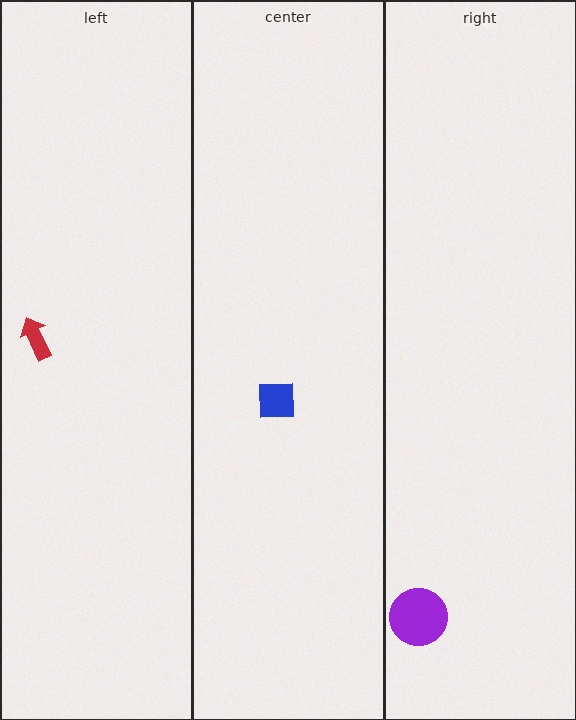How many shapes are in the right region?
1.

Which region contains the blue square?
The center region.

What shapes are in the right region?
The purple circle.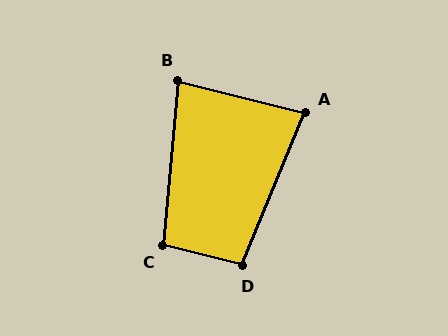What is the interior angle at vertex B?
Approximately 81 degrees (acute).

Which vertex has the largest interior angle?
C, at approximately 99 degrees.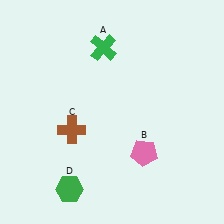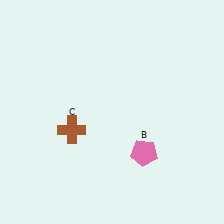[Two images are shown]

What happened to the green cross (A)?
The green cross (A) was removed in Image 2. It was in the top-left area of Image 1.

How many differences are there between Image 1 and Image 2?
There are 2 differences between the two images.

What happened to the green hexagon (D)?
The green hexagon (D) was removed in Image 2. It was in the bottom-left area of Image 1.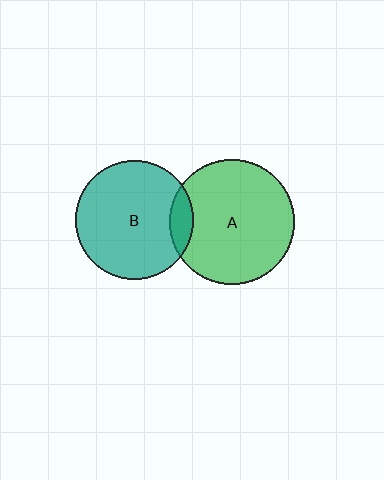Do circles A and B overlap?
Yes.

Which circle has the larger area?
Circle A (green).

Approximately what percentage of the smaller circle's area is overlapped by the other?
Approximately 10%.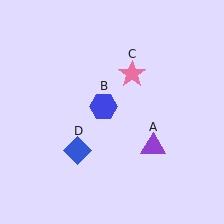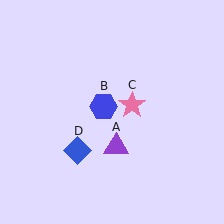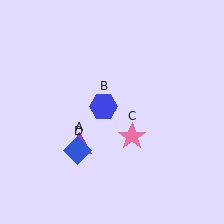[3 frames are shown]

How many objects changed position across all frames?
2 objects changed position: purple triangle (object A), pink star (object C).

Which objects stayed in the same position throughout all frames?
Blue hexagon (object B) and blue diamond (object D) remained stationary.